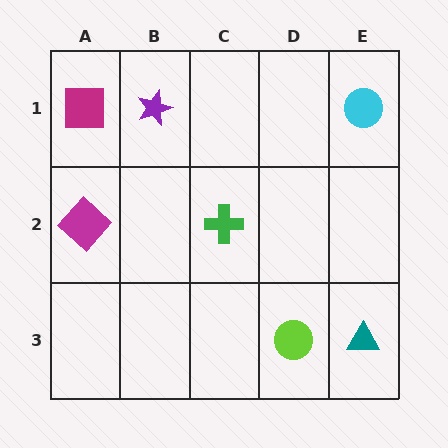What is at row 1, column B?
A purple star.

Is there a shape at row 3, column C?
No, that cell is empty.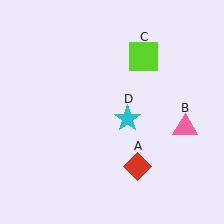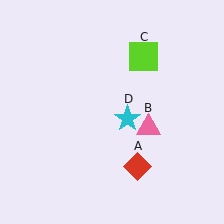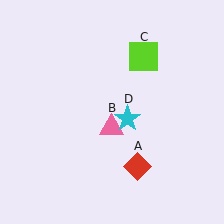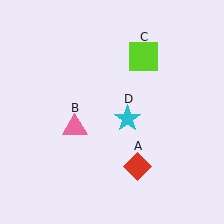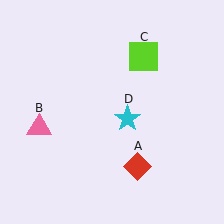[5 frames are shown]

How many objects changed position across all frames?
1 object changed position: pink triangle (object B).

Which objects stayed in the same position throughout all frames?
Red diamond (object A) and lime square (object C) and cyan star (object D) remained stationary.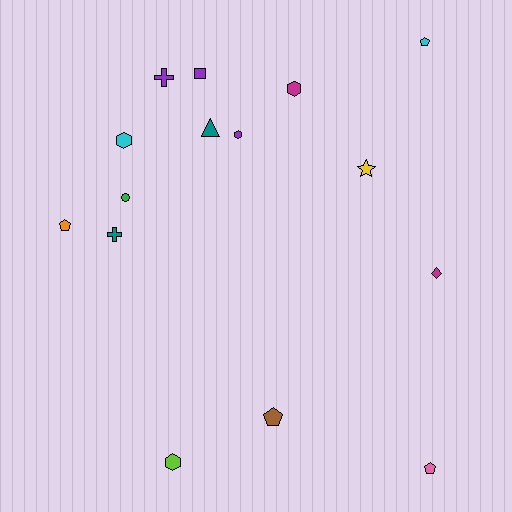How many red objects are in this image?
There are no red objects.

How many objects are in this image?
There are 15 objects.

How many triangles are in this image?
There is 1 triangle.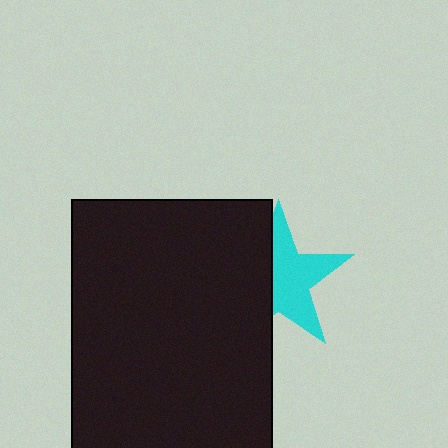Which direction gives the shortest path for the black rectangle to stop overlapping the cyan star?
Moving left gives the shortest separation.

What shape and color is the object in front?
The object in front is a black rectangle.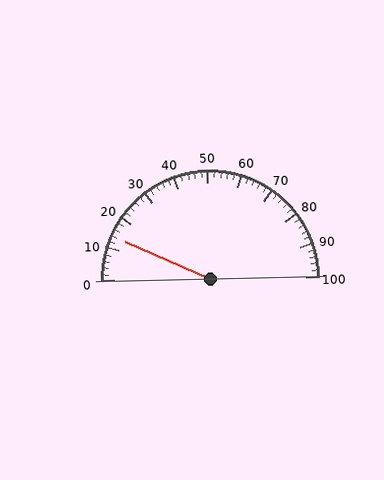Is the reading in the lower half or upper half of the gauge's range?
The reading is in the lower half of the range (0 to 100).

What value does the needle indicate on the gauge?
The needle indicates approximately 14.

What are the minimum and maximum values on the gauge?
The gauge ranges from 0 to 100.